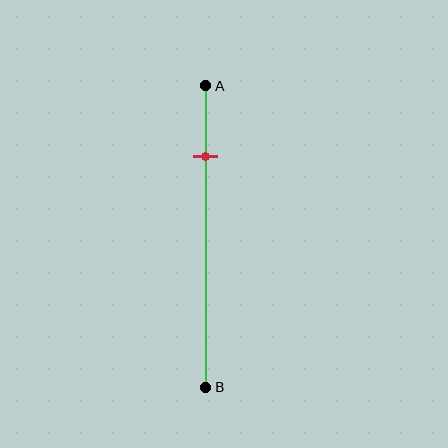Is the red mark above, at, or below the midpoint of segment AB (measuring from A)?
The red mark is above the midpoint of segment AB.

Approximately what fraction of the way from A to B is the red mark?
The red mark is approximately 25% of the way from A to B.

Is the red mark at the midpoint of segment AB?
No, the mark is at about 25% from A, not at the 50% midpoint.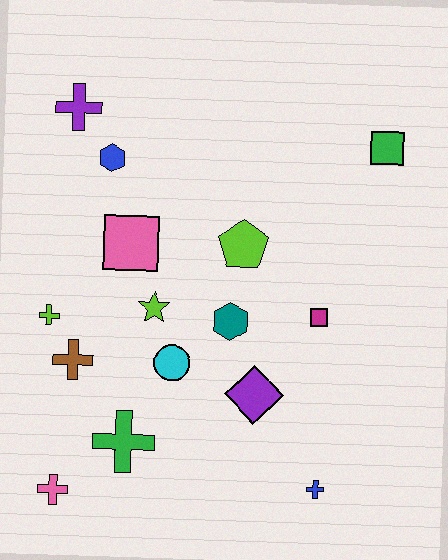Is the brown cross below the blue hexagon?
Yes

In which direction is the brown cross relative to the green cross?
The brown cross is above the green cross.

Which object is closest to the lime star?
The cyan circle is closest to the lime star.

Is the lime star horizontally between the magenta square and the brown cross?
Yes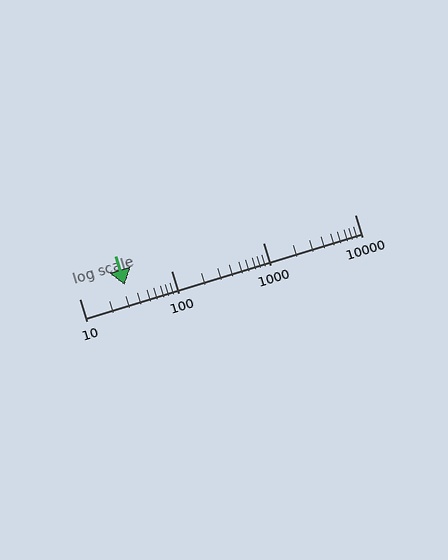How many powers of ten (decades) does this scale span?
The scale spans 3 decades, from 10 to 10000.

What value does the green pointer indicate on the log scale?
The pointer indicates approximately 31.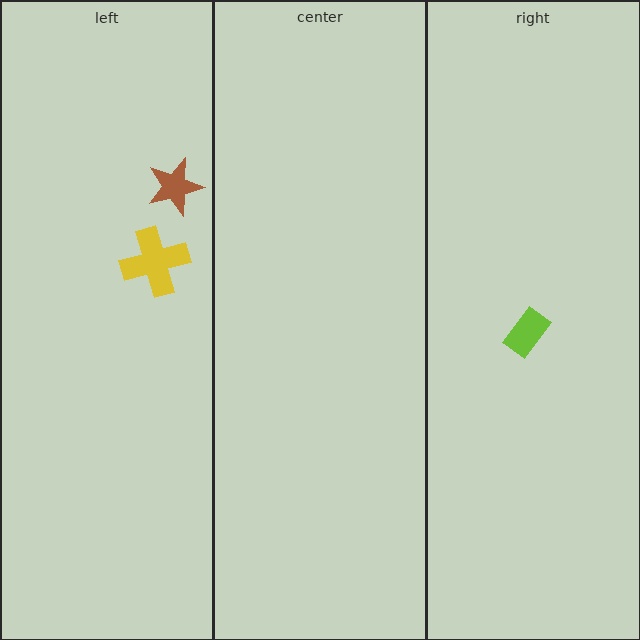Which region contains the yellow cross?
The left region.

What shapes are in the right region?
The lime rectangle.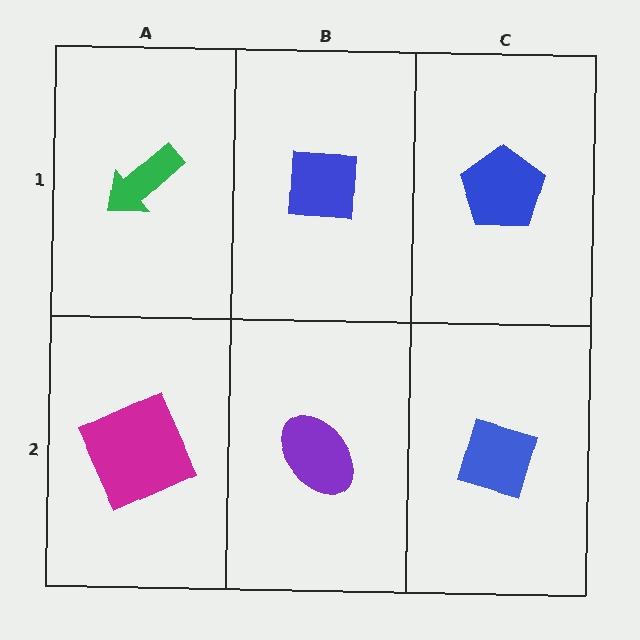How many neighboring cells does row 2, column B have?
3.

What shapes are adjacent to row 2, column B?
A blue square (row 1, column B), a magenta square (row 2, column A), a blue diamond (row 2, column C).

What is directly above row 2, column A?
A green arrow.